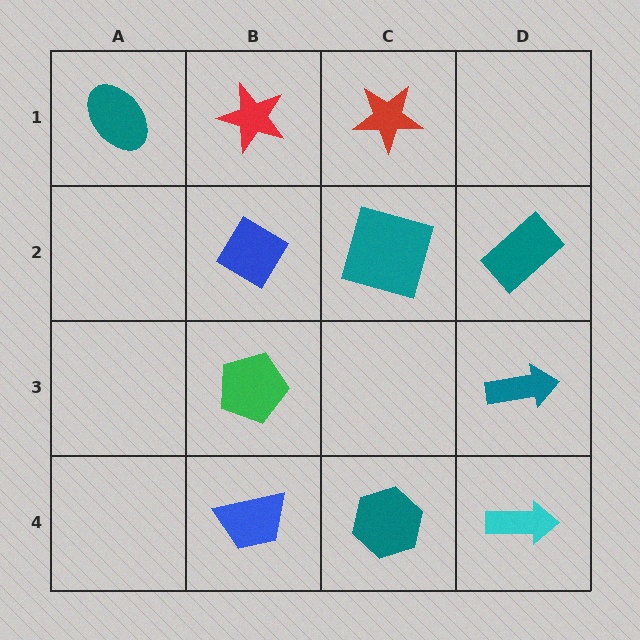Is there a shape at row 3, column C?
No, that cell is empty.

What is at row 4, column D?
A cyan arrow.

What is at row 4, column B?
A blue trapezoid.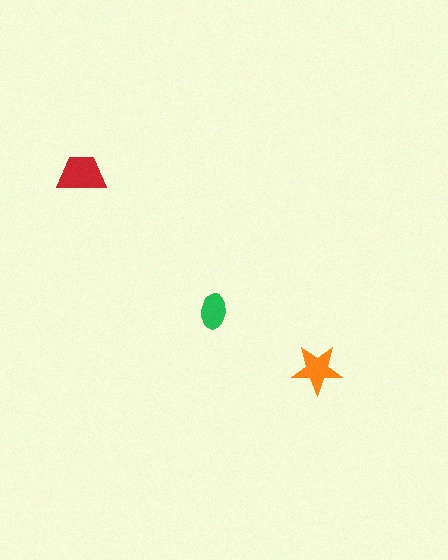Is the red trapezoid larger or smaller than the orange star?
Larger.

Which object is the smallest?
The green ellipse.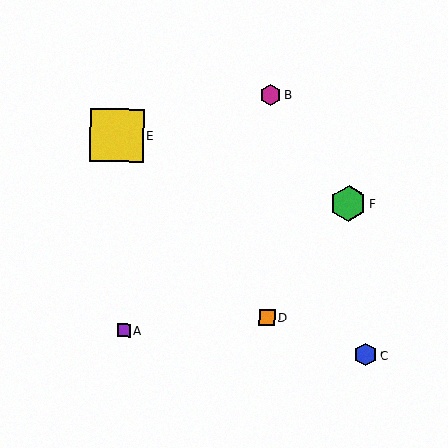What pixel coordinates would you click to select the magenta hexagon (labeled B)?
Click at (271, 95) to select the magenta hexagon B.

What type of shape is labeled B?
Shape B is a magenta hexagon.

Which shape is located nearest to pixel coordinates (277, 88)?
The magenta hexagon (labeled B) at (271, 95) is nearest to that location.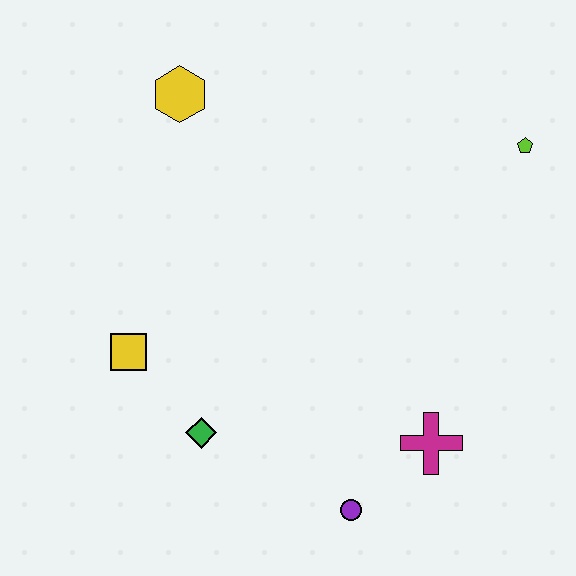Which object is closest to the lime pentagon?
The magenta cross is closest to the lime pentagon.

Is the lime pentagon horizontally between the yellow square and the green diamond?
No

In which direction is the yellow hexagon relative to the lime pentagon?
The yellow hexagon is to the left of the lime pentagon.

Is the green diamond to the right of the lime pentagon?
No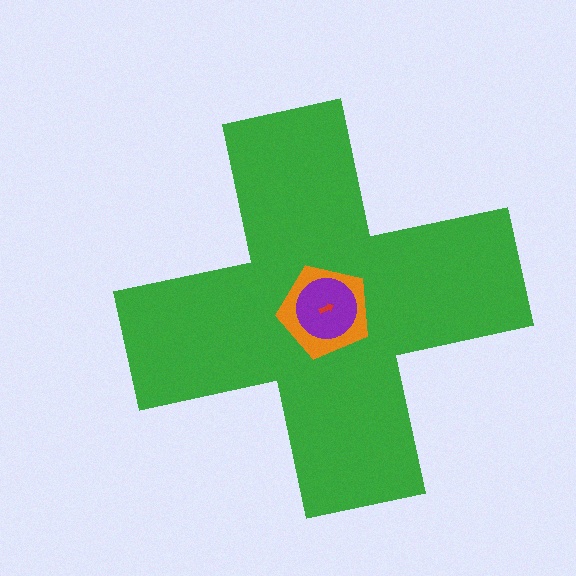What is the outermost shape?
The green cross.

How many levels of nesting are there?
4.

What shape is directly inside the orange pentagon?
The purple circle.